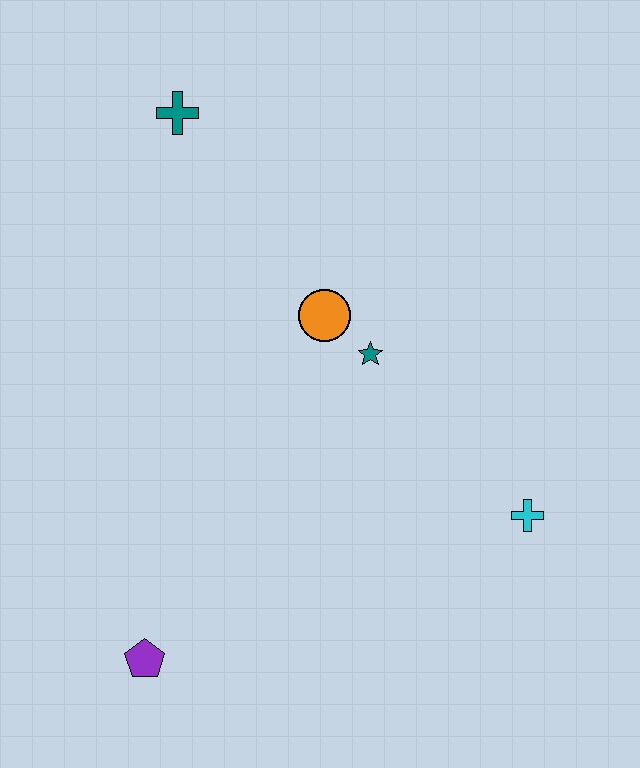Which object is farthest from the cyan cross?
The teal cross is farthest from the cyan cross.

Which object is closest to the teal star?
The orange circle is closest to the teal star.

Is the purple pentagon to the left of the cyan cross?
Yes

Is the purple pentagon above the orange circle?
No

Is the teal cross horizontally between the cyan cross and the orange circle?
No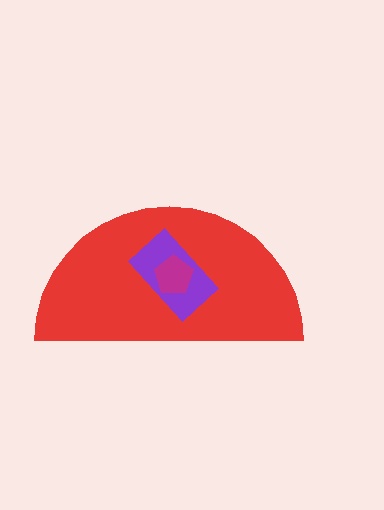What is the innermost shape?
The magenta pentagon.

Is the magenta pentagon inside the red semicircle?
Yes.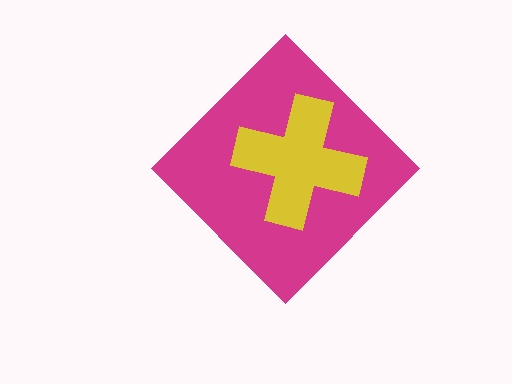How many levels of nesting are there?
2.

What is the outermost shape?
The magenta diamond.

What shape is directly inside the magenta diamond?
The yellow cross.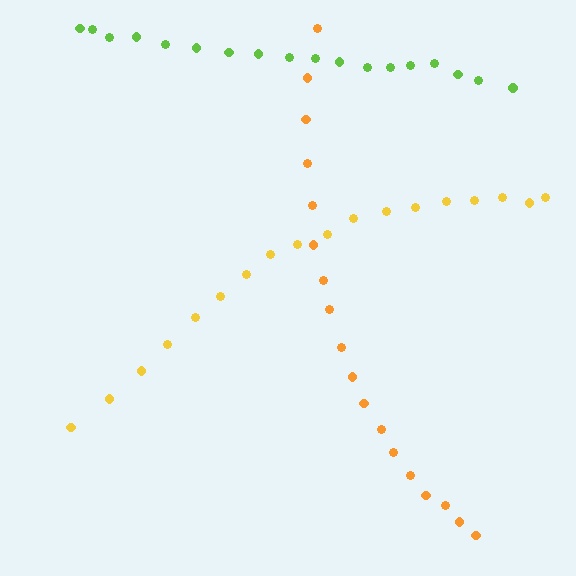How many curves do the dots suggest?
There are 3 distinct paths.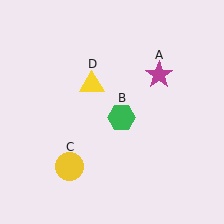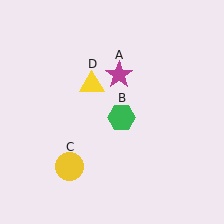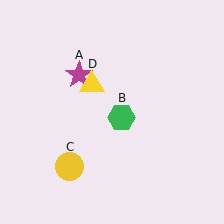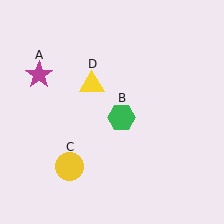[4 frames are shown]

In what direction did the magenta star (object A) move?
The magenta star (object A) moved left.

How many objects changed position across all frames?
1 object changed position: magenta star (object A).